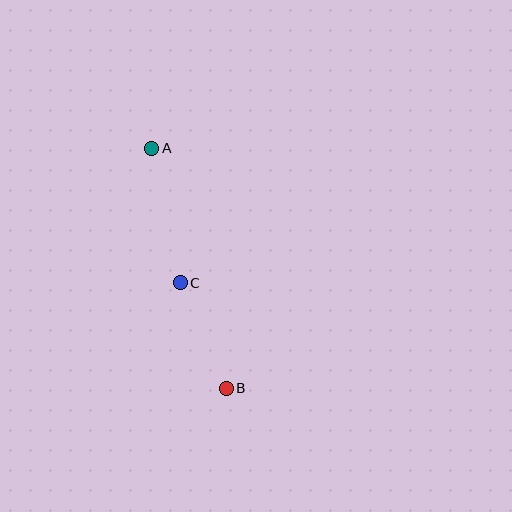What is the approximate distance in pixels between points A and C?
The distance between A and C is approximately 137 pixels.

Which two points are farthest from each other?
Points A and B are farthest from each other.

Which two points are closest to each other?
Points B and C are closest to each other.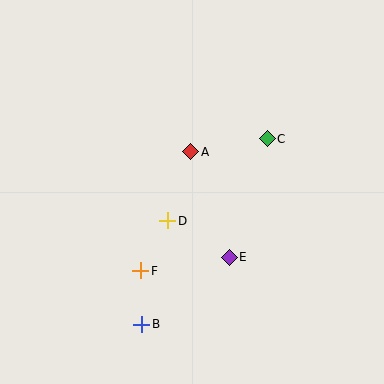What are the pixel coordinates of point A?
Point A is at (191, 152).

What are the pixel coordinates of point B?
Point B is at (142, 324).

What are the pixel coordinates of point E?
Point E is at (229, 257).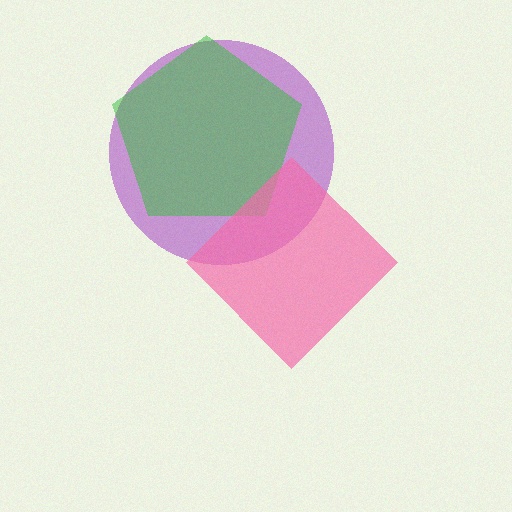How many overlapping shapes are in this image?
There are 3 overlapping shapes in the image.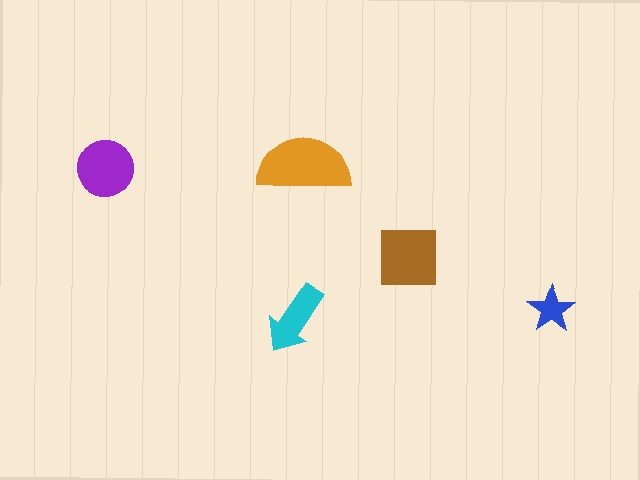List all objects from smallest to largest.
The blue star, the cyan arrow, the purple circle, the brown square, the orange semicircle.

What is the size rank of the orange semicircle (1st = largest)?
1st.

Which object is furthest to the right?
The blue star is rightmost.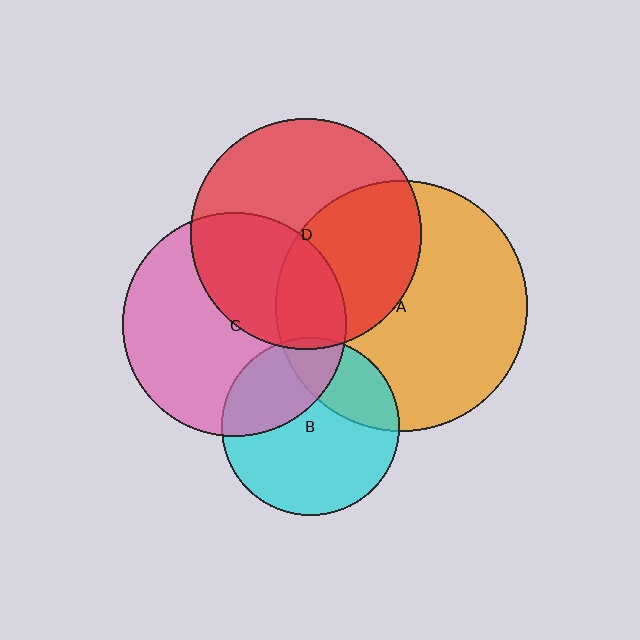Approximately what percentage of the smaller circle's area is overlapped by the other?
Approximately 40%.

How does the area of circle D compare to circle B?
Approximately 1.7 times.